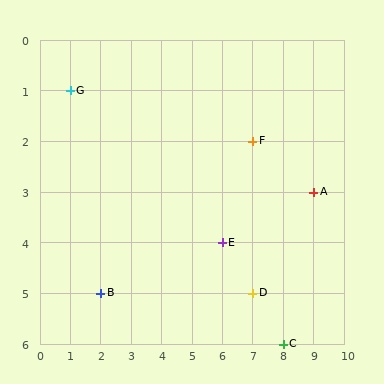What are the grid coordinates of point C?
Point C is at grid coordinates (8, 6).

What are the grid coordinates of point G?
Point G is at grid coordinates (1, 1).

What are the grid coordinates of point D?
Point D is at grid coordinates (7, 5).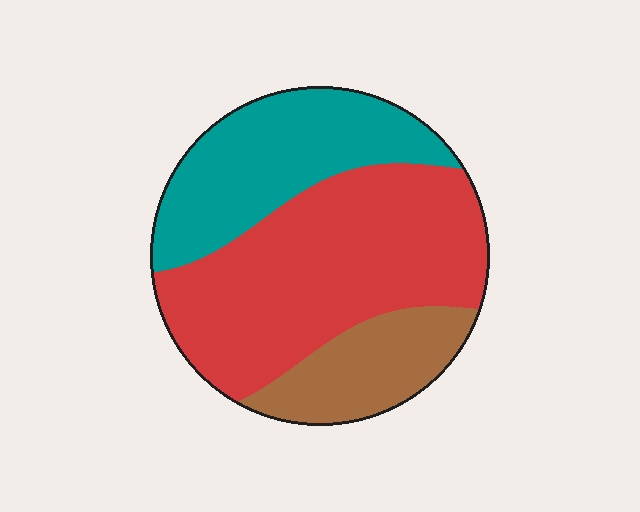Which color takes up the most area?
Red, at roughly 50%.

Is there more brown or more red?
Red.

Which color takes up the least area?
Brown, at roughly 20%.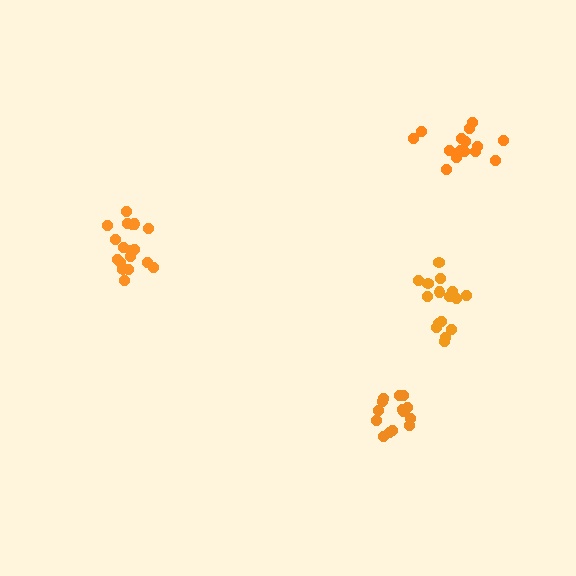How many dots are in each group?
Group 1: 14 dots, Group 2: 16 dots, Group 3: 18 dots, Group 4: 15 dots (63 total).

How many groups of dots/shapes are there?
There are 4 groups.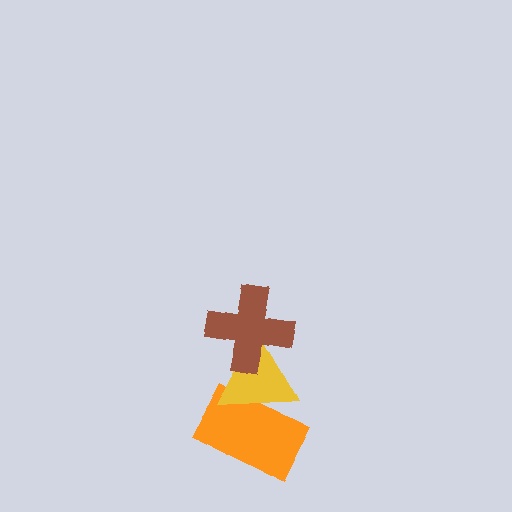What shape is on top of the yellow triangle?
The brown cross is on top of the yellow triangle.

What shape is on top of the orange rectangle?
The yellow triangle is on top of the orange rectangle.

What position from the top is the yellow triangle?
The yellow triangle is 2nd from the top.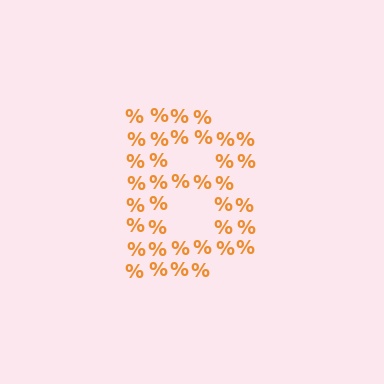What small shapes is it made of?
It is made of small percent signs.